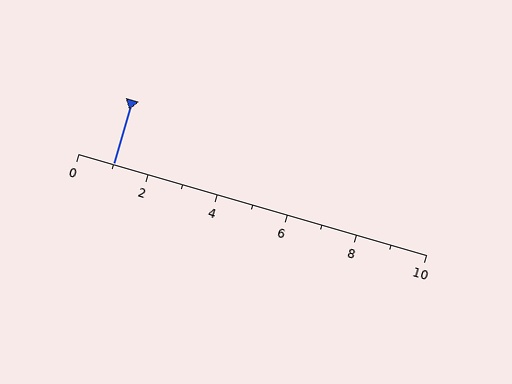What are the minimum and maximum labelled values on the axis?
The axis runs from 0 to 10.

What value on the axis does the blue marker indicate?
The marker indicates approximately 1.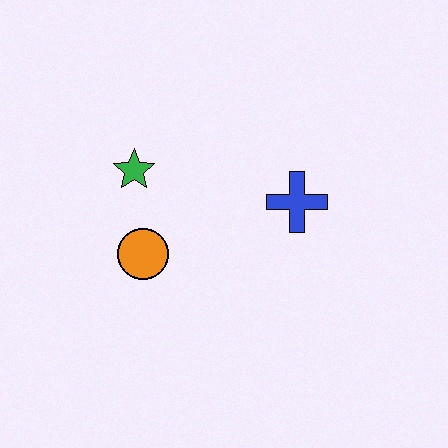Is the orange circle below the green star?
Yes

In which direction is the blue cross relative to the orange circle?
The blue cross is to the right of the orange circle.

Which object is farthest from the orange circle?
The blue cross is farthest from the orange circle.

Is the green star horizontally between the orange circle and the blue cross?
No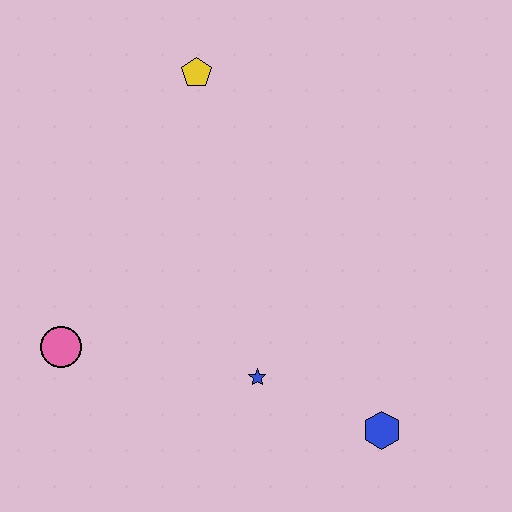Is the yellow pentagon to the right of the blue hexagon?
No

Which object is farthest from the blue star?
The yellow pentagon is farthest from the blue star.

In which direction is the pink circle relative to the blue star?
The pink circle is to the left of the blue star.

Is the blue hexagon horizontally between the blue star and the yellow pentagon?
No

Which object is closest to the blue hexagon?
The blue star is closest to the blue hexagon.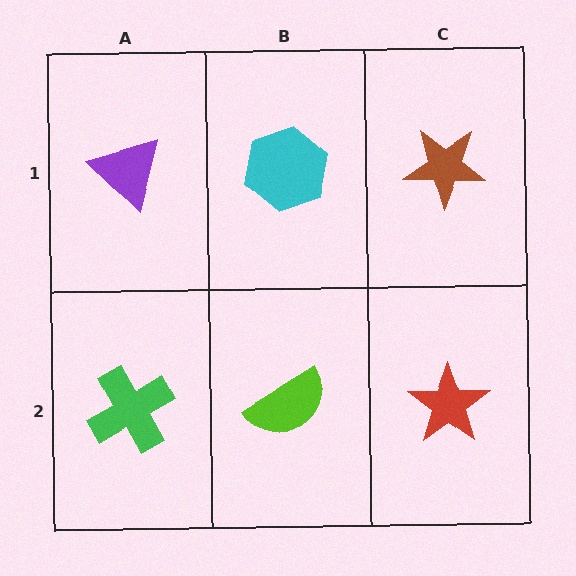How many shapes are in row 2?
3 shapes.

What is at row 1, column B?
A cyan hexagon.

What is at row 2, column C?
A red star.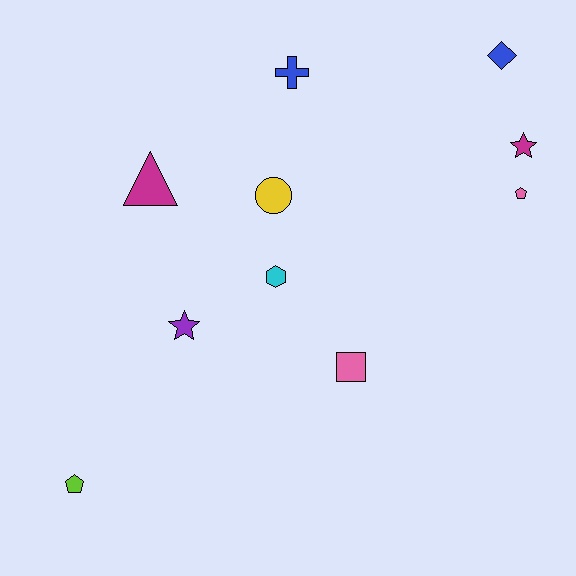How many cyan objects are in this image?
There is 1 cyan object.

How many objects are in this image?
There are 10 objects.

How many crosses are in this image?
There is 1 cross.